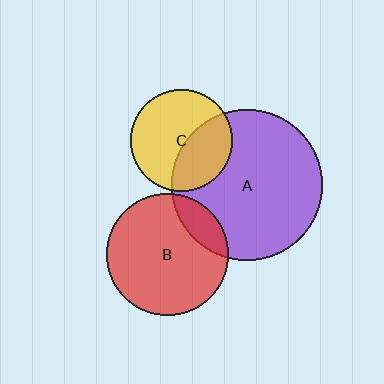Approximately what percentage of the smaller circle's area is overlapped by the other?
Approximately 15%.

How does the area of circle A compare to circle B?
Approximately 1.5 times.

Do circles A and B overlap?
Yes.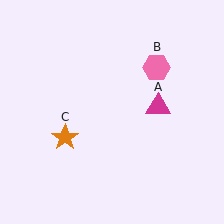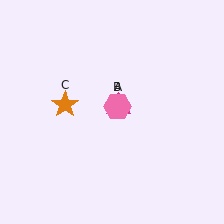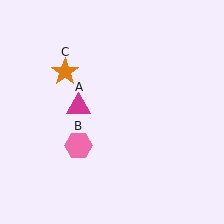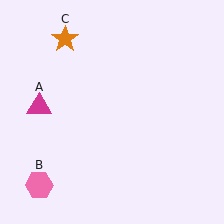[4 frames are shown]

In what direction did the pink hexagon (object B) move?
The pink hexagon (object B) moved down and to the left.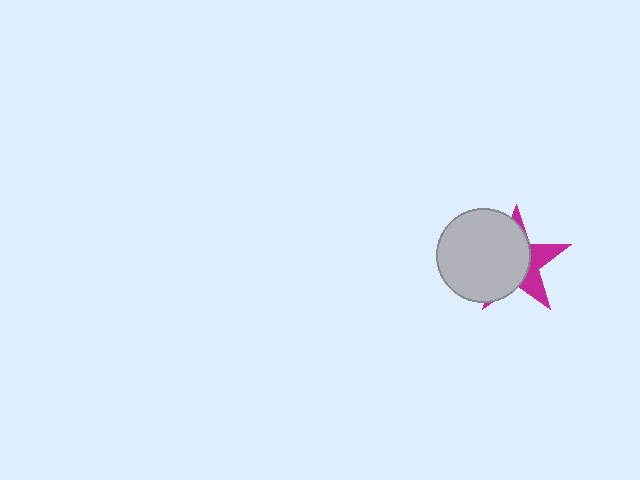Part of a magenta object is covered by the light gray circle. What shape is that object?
It is a star.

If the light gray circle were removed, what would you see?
You would see the complete magenta star.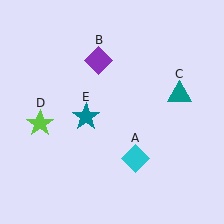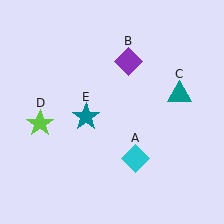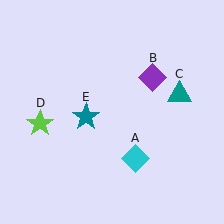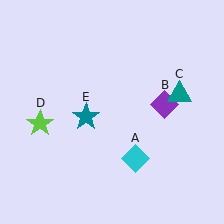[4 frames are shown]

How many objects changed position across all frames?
1 object changed position: purple diamond (object B).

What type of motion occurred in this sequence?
The purple diamond (object B) rotated clockwise around the center of the scene.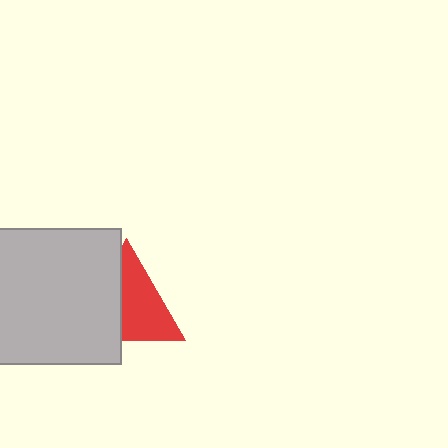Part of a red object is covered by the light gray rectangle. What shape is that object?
It is a triangle.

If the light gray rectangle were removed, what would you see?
You would see the complete red triangle.